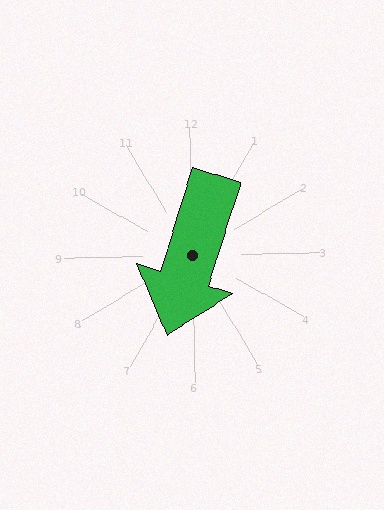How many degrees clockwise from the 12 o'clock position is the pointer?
Approximately 199 degrees.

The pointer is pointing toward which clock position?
Roughly 7 o'clock.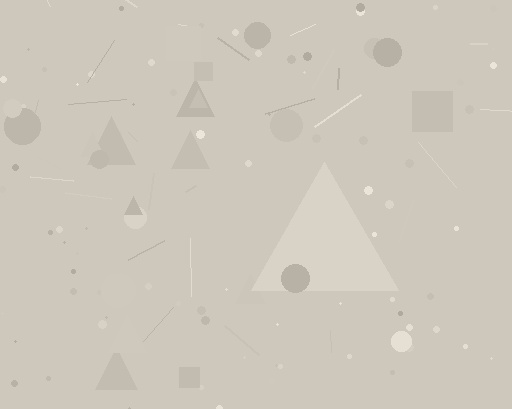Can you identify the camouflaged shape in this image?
The camouflaged shape is a triangle.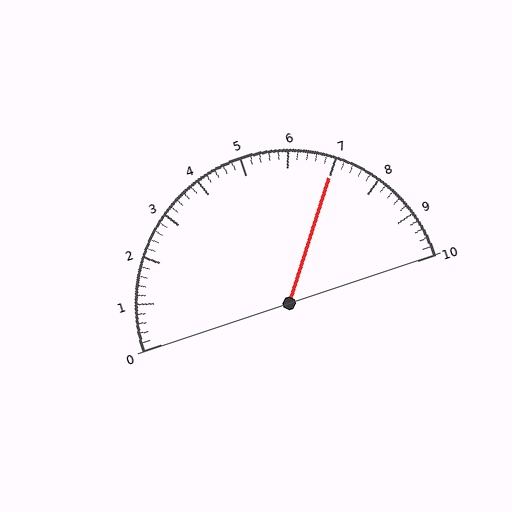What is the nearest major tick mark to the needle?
The nearest major tick mark is 7.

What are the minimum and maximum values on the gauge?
The gauge ranges from 0 to 10.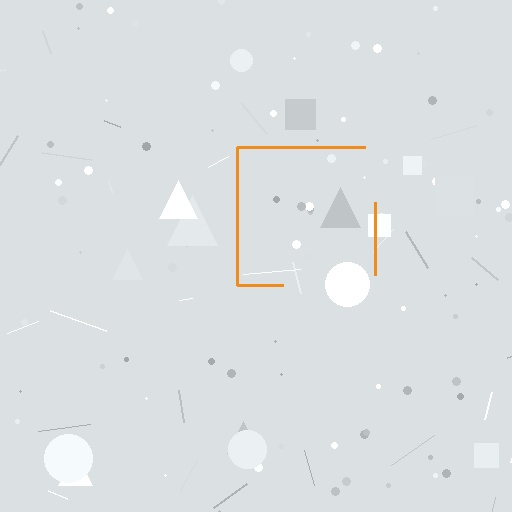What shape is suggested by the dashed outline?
The dashed outline suggests a square.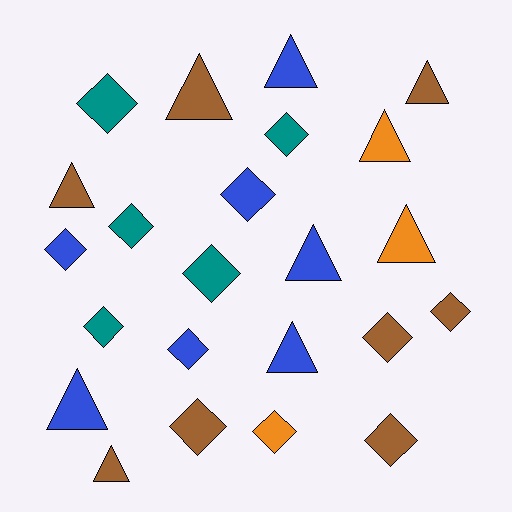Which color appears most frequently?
Brown, with 8 objects.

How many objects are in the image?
There are 23 objects.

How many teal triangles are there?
There are no teal triangles.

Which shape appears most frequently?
Diamond, with 13 objects.